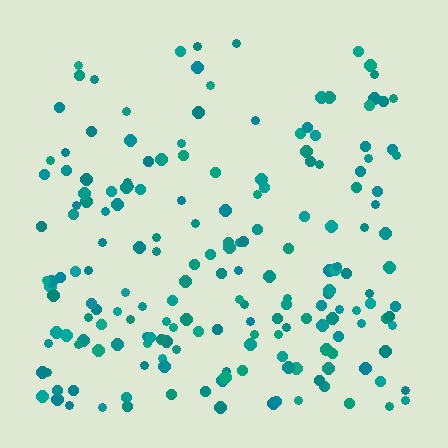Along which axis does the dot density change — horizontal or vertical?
Vertical.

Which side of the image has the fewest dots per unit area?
The top.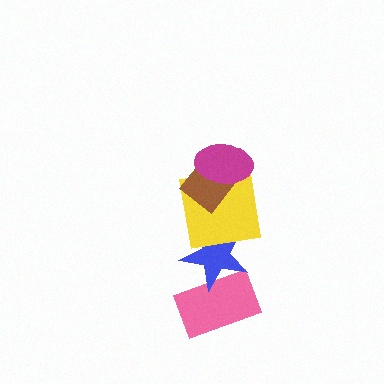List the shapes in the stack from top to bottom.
From top to bottom: the magenta ellipse, the brown diamond, the yellow square, the blue star, the pink rectangle.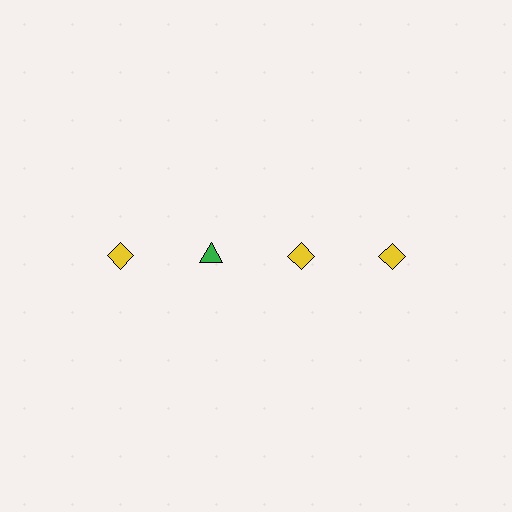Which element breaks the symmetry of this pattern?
The green triangle in the top row, second from left column breaks the symmetry. All other shapes are yellow diamonds.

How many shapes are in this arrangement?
There are 4 shapes arranged in a grid pattern.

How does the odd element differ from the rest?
It differs in both color (green instead of yellow) and shape (triangle instead of diamond).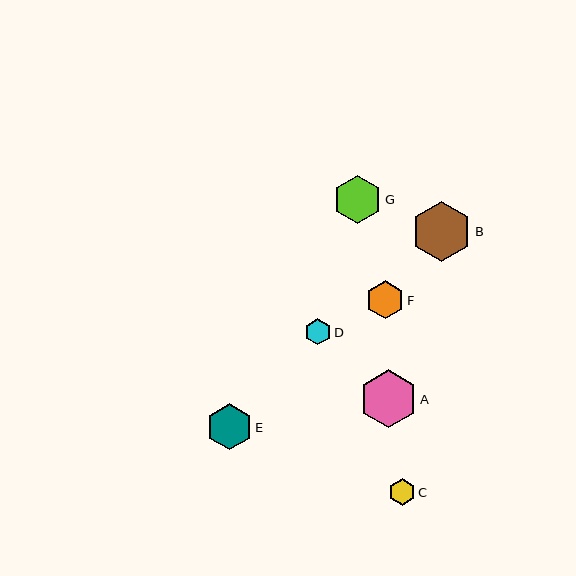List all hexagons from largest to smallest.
From largest to smallest: B, A, G, E, F, C, D.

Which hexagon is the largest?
Hexagon B is the largest with a size of approximately 60 pixels.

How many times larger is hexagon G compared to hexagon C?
Hexagon G is approximately 1.8 times the size of hexagon C.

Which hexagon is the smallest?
Hexagon D is the smallest with a size of approximately 26 pixels.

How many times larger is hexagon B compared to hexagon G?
Hexagon B is approximately 1.2 times the size of hexagon G.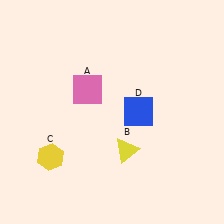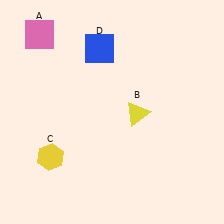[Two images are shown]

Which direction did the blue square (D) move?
The blue square (D) moved up.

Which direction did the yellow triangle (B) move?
The yellow triangle (B) moved up.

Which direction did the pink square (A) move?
The pink square (A) moved up.